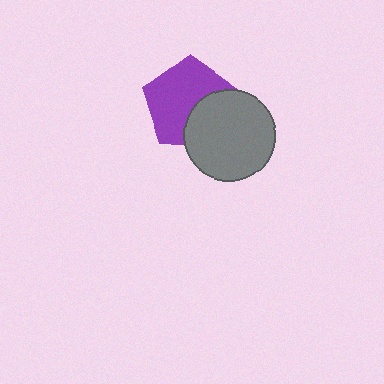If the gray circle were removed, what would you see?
You would see the complete purple pentagon.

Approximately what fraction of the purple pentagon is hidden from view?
Roughly 35% of the purple pentagon is hidden behind the gray circle.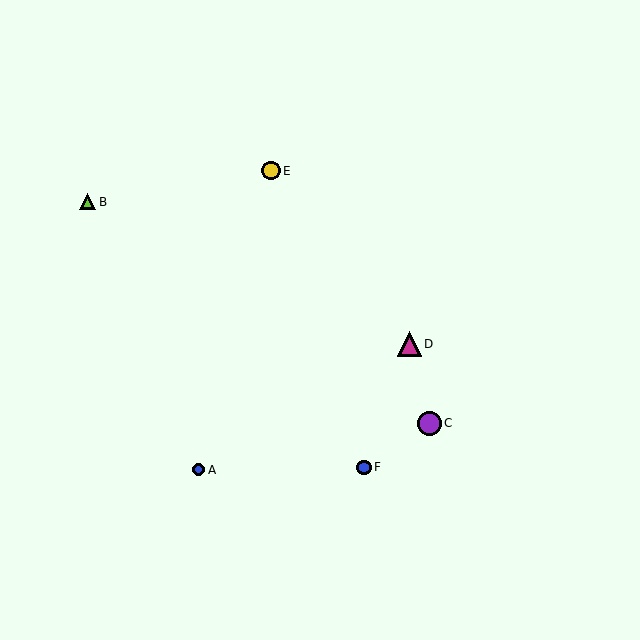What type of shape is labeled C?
Shape C is a purple circle.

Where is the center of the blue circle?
The center of the blue circle is at (364, 467).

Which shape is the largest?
The magenta triangle (labeled D) is the largest.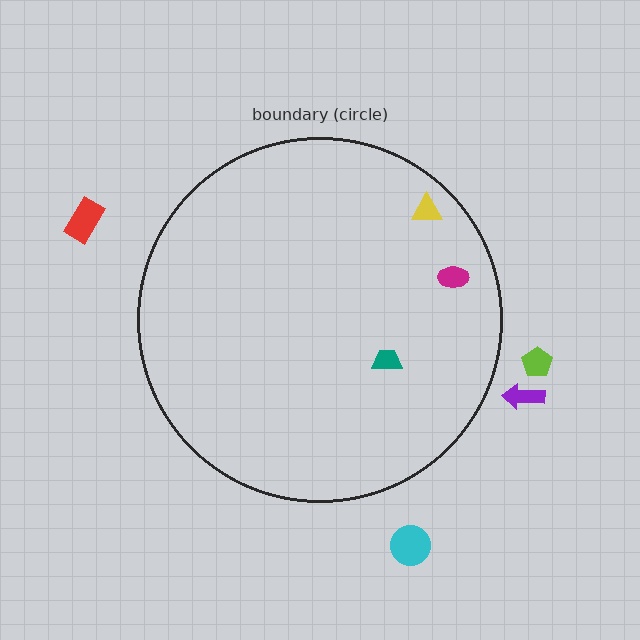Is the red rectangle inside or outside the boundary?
Outside.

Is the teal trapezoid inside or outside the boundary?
Inside.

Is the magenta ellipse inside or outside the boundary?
Inside.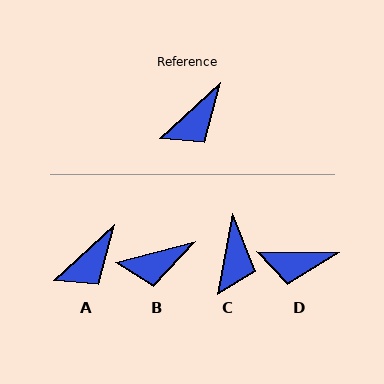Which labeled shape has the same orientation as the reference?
A.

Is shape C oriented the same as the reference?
No, it is off by about 36 degrees.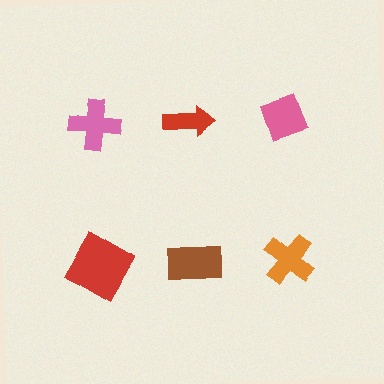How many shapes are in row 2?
3 shapes.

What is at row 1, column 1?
A pink cross.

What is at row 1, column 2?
A red arrow.